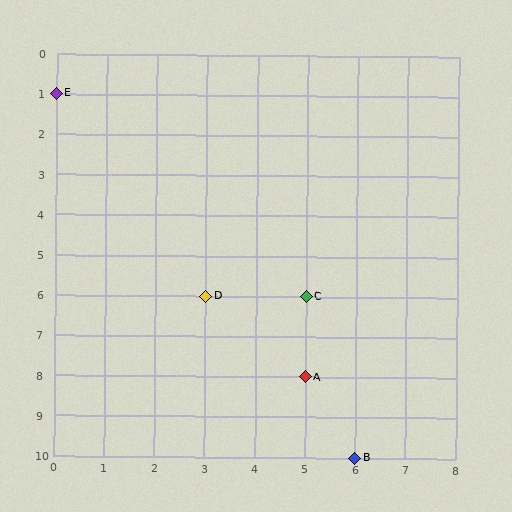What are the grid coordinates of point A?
Point A is at grid coordinates (5, 8).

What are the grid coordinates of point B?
Point B is at grid coordinates (6, 10).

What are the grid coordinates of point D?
Point D is at grid coordinates (3, 6).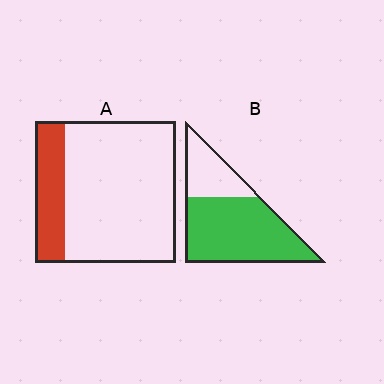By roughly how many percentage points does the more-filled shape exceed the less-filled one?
By roughly 50 percentage points (B over A).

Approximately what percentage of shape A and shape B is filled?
A is approximately 20% and B is approximately 70%.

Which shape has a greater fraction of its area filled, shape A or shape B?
Shape B.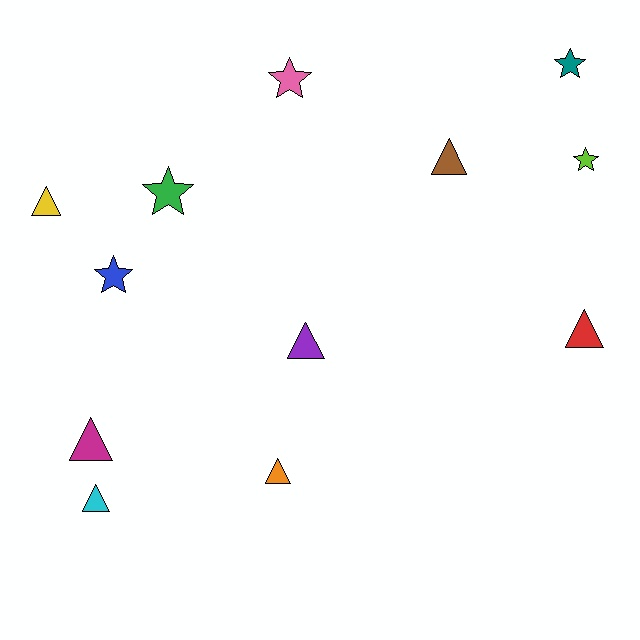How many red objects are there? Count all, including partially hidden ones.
There is 1 red object.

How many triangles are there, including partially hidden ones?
There are 7 triangles.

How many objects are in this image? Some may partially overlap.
There are 12 objects.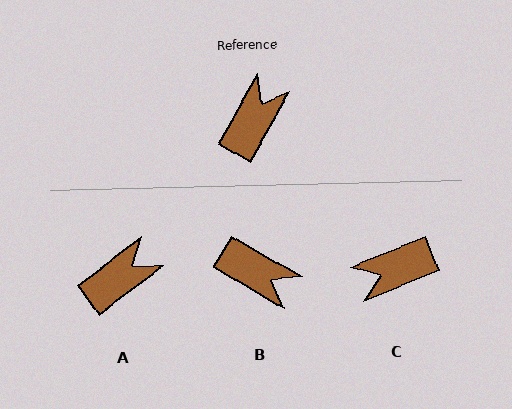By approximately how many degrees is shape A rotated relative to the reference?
Approximately 23 degrees clockwise.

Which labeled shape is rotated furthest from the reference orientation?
C, about 141 degrees away.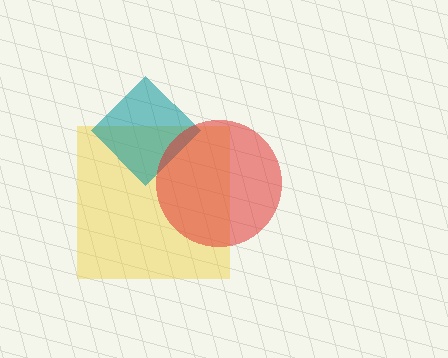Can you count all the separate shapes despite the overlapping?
Yes, there are 3 separate shapes.